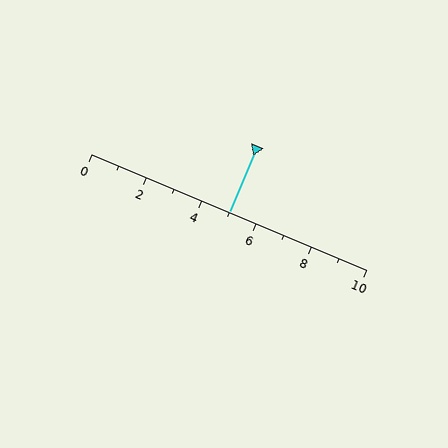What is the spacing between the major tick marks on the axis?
The major ticks are spaced 2 apart.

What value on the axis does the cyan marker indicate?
The marker indicates approximately 5.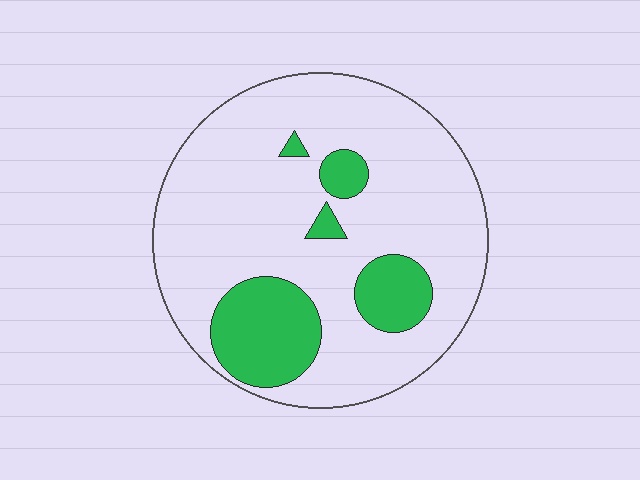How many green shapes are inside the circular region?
5.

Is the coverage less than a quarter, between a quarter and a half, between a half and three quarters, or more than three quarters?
Less than a quarter.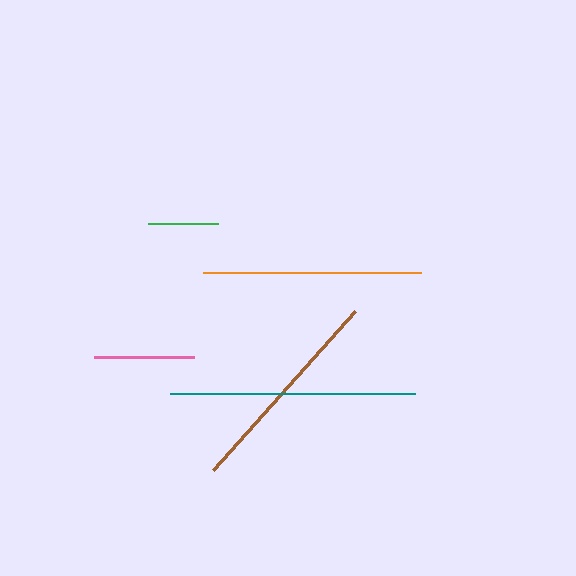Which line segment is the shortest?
The green line is the shortest at approximately 69 pixels.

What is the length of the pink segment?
The pink segment is approximately 99 pixels long.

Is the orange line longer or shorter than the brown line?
The orange line is longer than the brown line.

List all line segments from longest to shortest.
From longest to shortest: teal, orange, brown, pink, green.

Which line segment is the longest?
The teal line is the longest at approximately 245 pixels.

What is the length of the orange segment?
The orange segment is approximately 219 pixels long.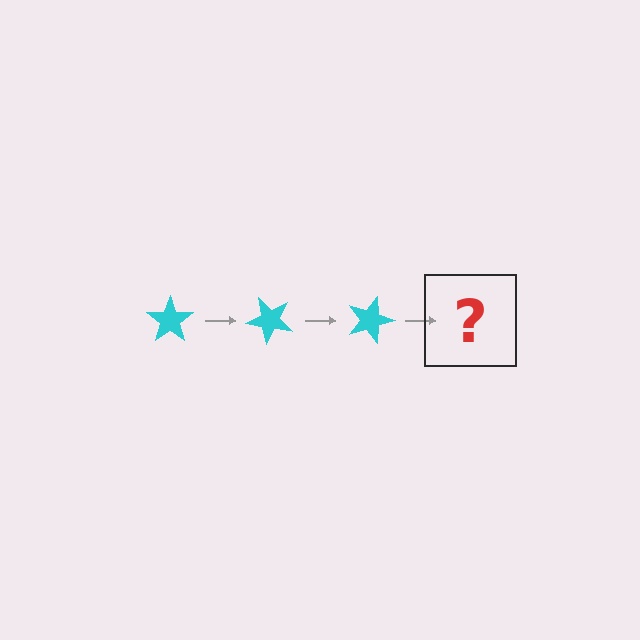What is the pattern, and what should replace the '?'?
The pattern is that the star rotates 45 degrees each step. The '?' should be a cyan star rotated 135 degrees.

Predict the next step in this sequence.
The next step is a cyan star rotated 135 degrees.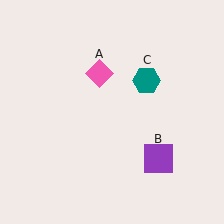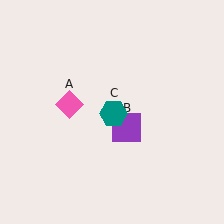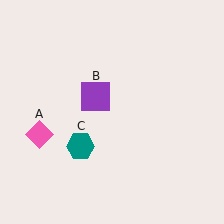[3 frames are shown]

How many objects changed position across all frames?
3 objects changed position: pink diamond (object A), purple square (object B), teal hexagon (object C).